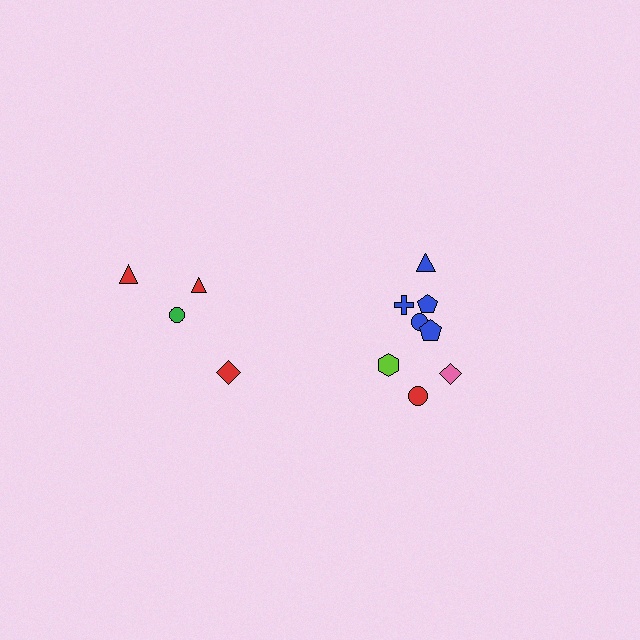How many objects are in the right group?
There are 8 objects.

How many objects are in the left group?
There are 4 objects.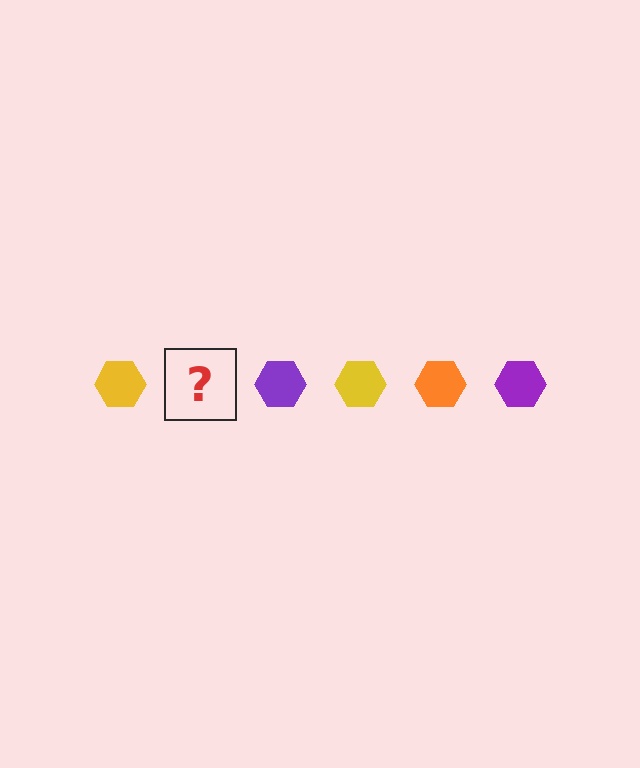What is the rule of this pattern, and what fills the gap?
The rule is that the pattern cycles through yellow, orange, purple hexagons. The gap should be filled with an orange hexagon.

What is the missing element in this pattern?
The missing element is an orange hexagon.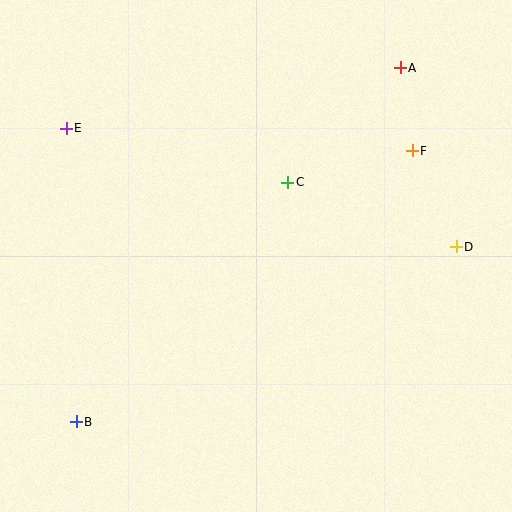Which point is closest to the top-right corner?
Point A is closest to the top-right corner.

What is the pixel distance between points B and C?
The distance between B and C is 319 pixels.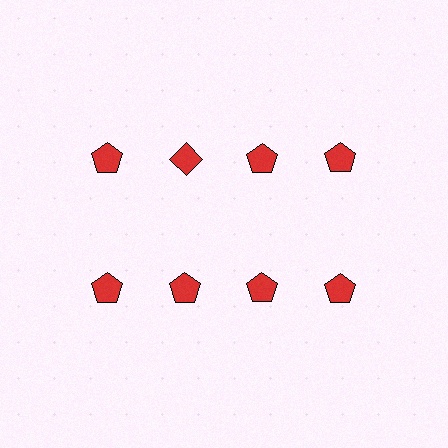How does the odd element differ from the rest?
It has a different shape: diamond instead of pentagon.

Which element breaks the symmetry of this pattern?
The red diamond in the top row, second from left column breaks the symmetry. All other shapes are red pentagons.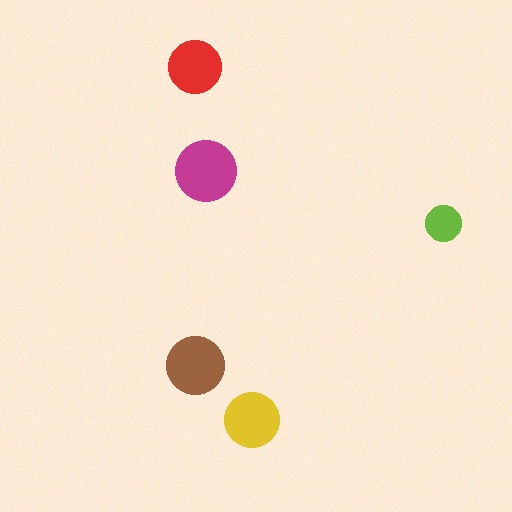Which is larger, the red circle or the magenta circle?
The magenta one.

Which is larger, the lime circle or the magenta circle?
The magenta one.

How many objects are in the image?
There are 5 objects in the image.